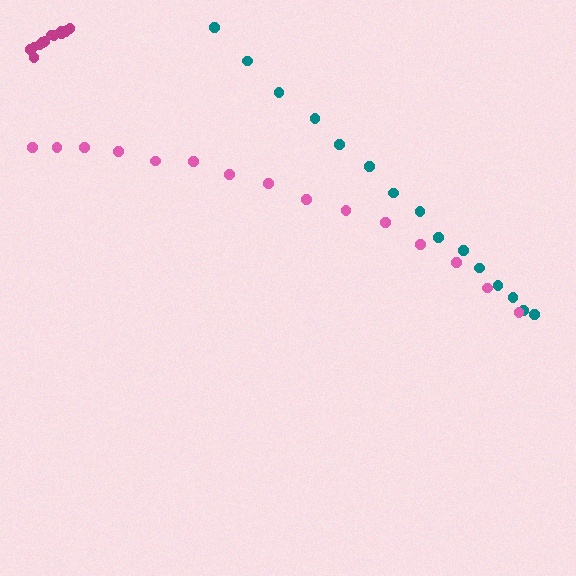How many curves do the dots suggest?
There are 3 distinct paths.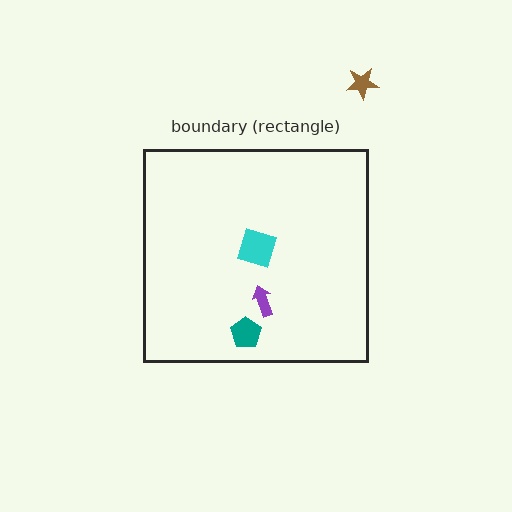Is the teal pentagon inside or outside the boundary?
Inside.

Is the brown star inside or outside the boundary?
Outside.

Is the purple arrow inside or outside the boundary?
Inside.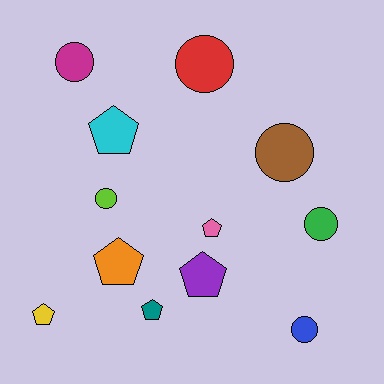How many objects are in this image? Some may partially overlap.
There are 12 objects.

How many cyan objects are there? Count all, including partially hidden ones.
There is 1 cyan object.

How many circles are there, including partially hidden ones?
There are 6 circles.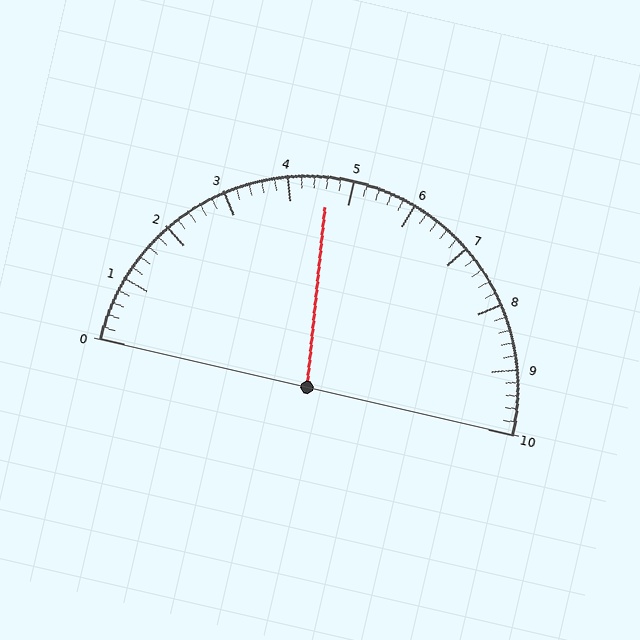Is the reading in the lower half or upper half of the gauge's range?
The reading is in the lower half of the range (0 to 10).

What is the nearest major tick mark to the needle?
The nearest major tick mark is 5.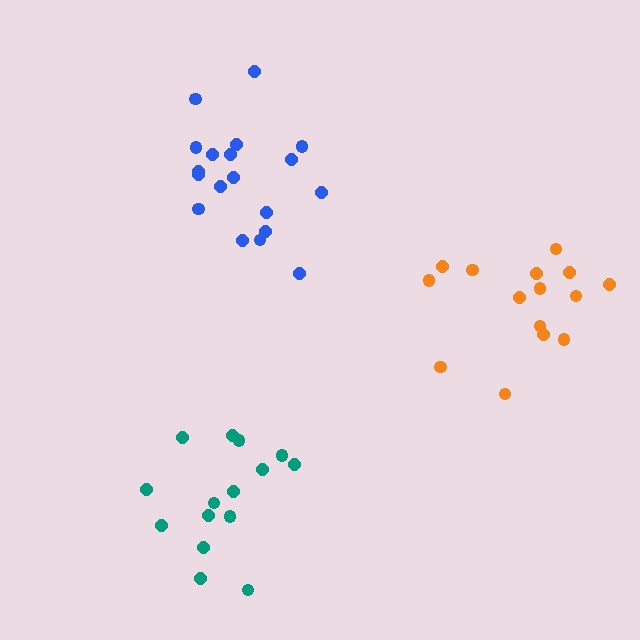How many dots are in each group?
Group 1: 15 dots, Group 2: 15 dots, Group 3: 19 dots (49 total).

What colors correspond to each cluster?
The clusters are colored: teal, orange, blue.